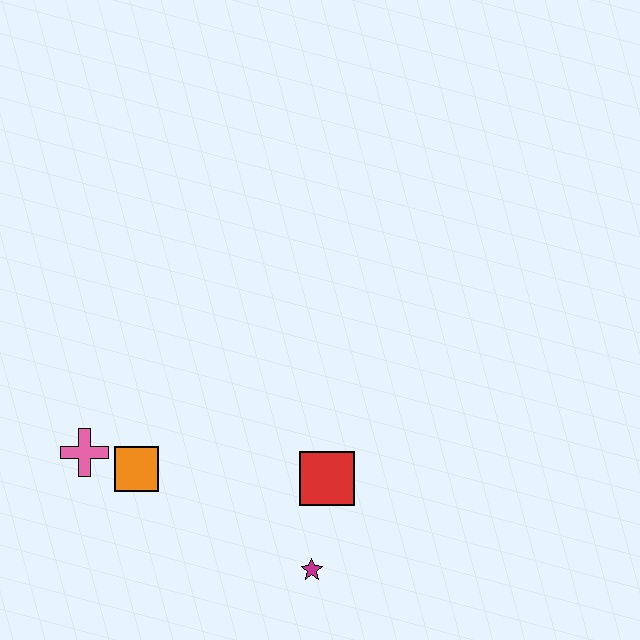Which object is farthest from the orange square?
The magenta star is farthest from the orange square.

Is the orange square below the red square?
No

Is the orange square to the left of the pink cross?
No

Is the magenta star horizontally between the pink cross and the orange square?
No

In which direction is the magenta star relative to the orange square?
The magenta star is to the right of the orange square.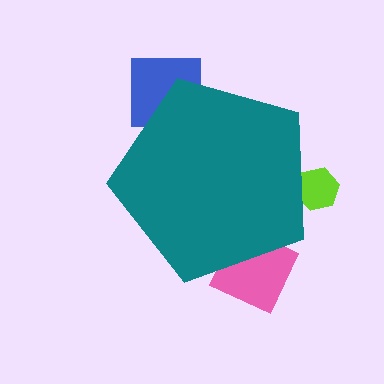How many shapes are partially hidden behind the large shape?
3 shapes are partially hidden.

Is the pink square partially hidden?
Yes, the pink square is partially hidden behind the teal pentagon.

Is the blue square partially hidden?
Yes, the blue square is partially hidden behind the teal pentagon.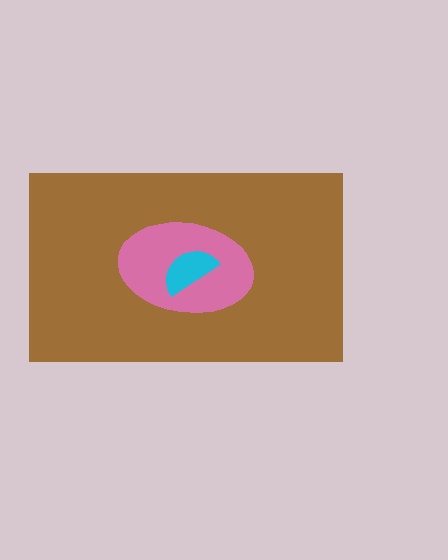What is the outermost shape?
The brown rectangle.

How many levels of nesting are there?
3.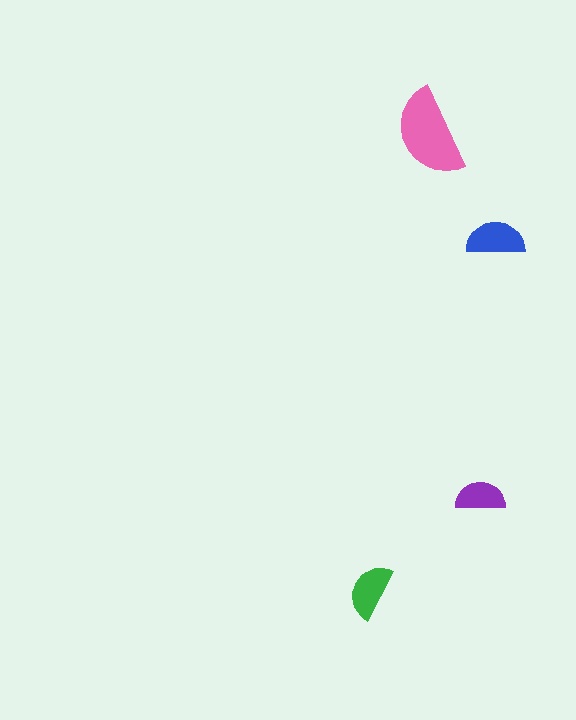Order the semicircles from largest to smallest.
the pink one, the blue one, the green one, the purple one.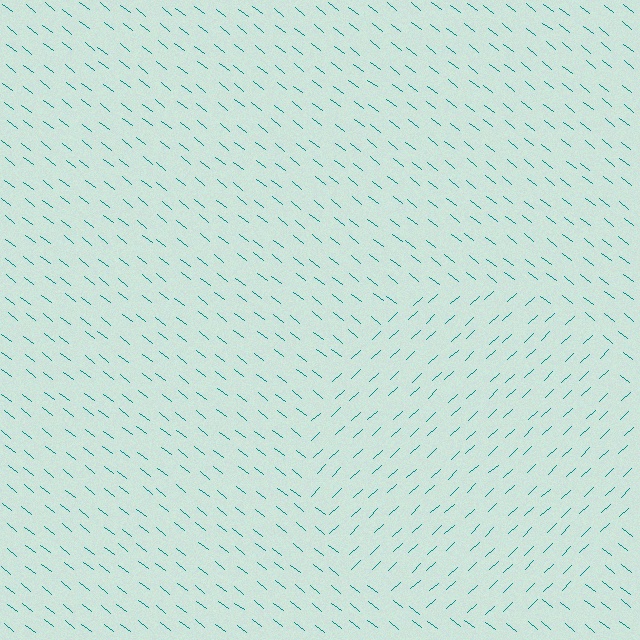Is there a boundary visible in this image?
Yes, there is a texture boundary formed by a change in line orientation.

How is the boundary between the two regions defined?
The boundary is defined purely by a change in line orientation (approximately 81 degrees difference). All lines are the same color and thickness.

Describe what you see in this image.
The image is filled with small teal line segments. A circle region in the image has lines oriented differently from the surrounding lines, creating a visible texture boundary.